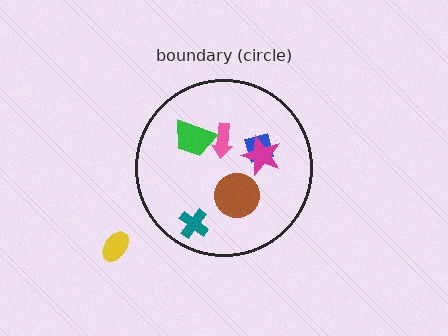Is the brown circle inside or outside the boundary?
Inside.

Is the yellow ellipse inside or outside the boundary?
Outside.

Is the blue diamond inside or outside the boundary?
Inside.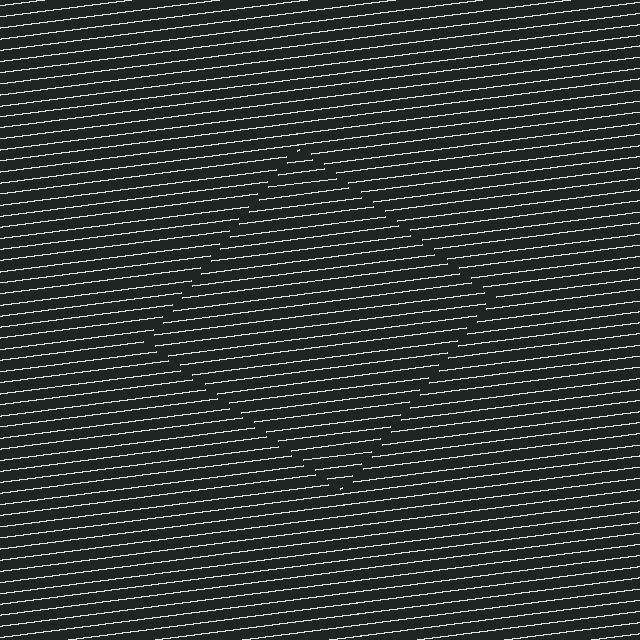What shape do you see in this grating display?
An illusory square. The interior of the shape contains the same grating, shifted by half a period — the contour is defined by the phase discontinuity where line-ends from the inner and outer gratings abut.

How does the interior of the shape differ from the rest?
The interior of the shape contains the same grating, shifted by half a period — the contour is defined by the phase discontinuity where line-ends from the inner and outer gratings abut.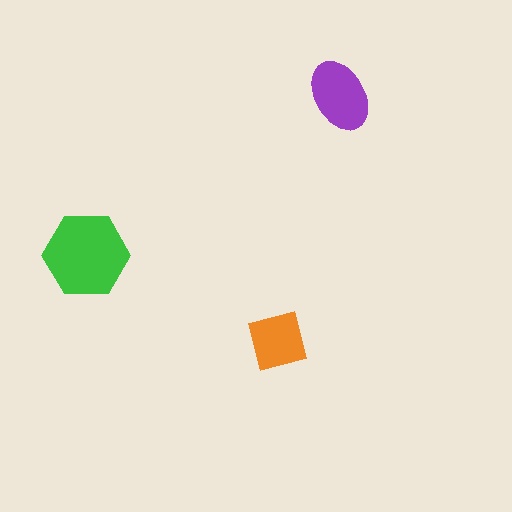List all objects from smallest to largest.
The orange square, the purple ellipse, the green hexagon.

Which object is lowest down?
The orange square is bottommost.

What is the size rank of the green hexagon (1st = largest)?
1st.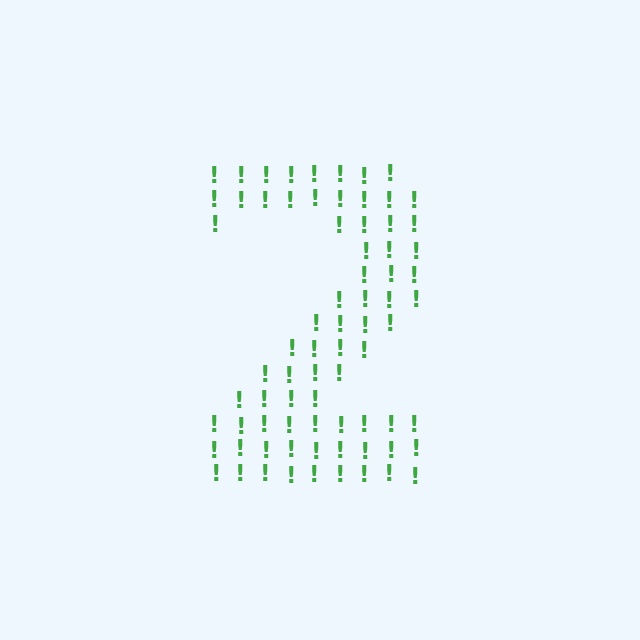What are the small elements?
The small elements are exclamation marks.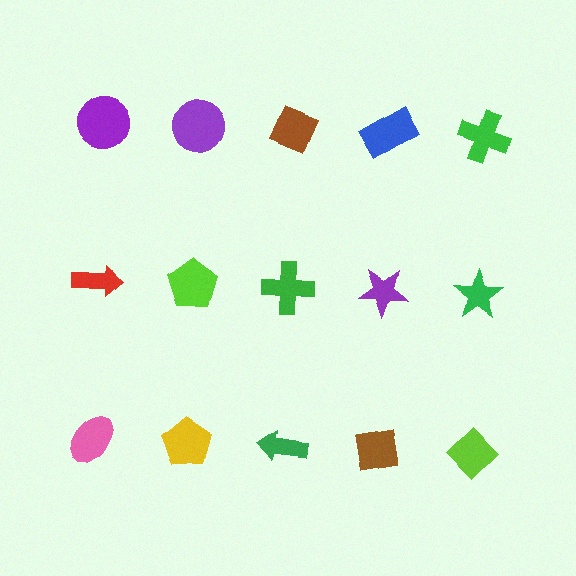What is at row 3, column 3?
A green arrow.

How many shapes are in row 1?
5 shapes.